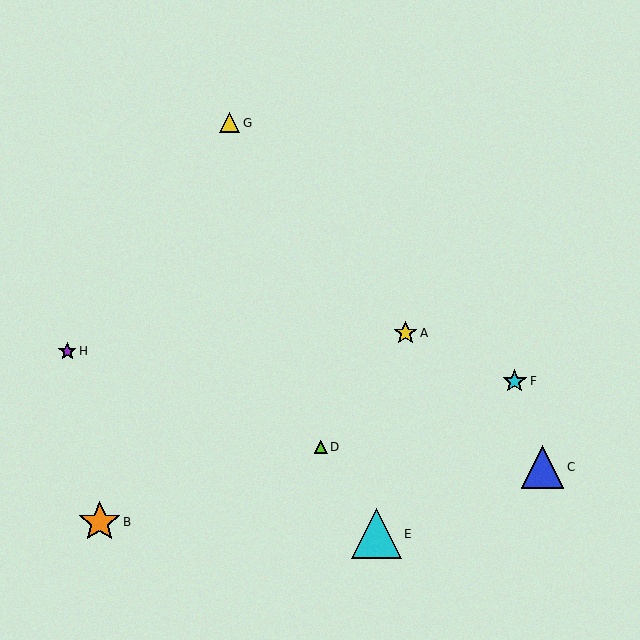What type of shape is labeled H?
Shape H is a purple star.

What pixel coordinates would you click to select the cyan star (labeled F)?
Click at (515, 381) to select the cyan star F.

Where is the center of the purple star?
The center of the purple star is at (67, 351).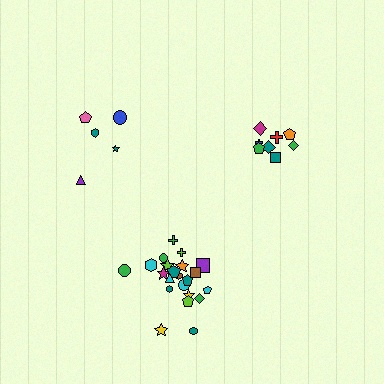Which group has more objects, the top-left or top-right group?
The top-right group.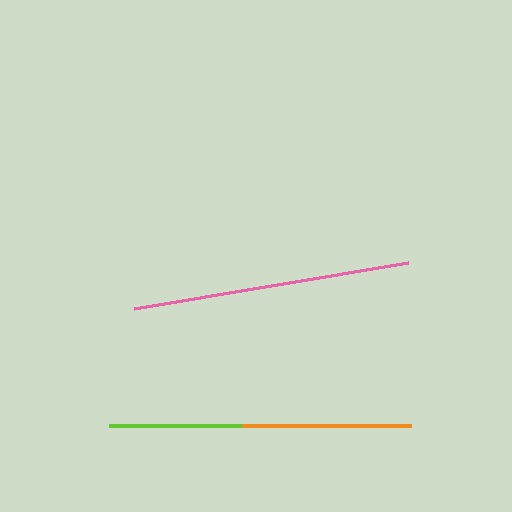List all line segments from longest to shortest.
From longest to shortest: pink, orange, lime.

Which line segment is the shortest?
The lime line is the shortest at approximately 133 pixels.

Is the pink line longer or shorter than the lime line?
The pink line is longer than the lime line.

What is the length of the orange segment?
The orange segment is approximately 204 pixels long.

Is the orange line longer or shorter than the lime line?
The orange line is longer than the lime line.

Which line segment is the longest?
The pink line is the longest at approximately 279 pixels.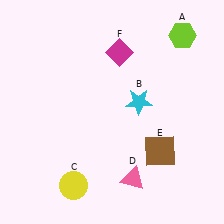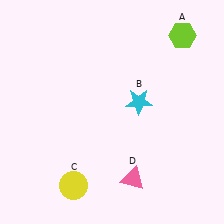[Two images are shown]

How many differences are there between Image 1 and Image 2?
There are 2 differences between the two images.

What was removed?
The magenta diamond (F), the brown square (E) were removed in Image 2.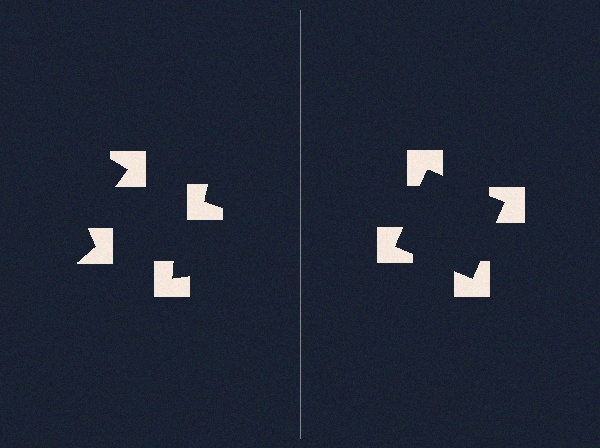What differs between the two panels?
The notched squares are positioned identically on both sides; only the wedge orientations differ. On the right they align to a square; on the left they are misaligned.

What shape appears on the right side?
An illusory square.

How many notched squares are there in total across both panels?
8 — 4 on each side.